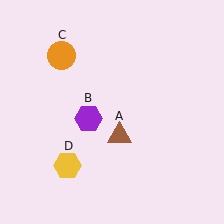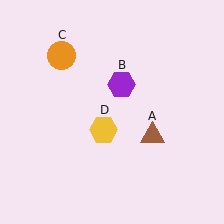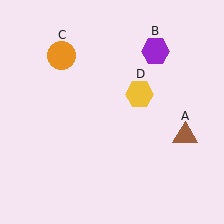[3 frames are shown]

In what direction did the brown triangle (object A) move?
The brown triangle (object A) moved right.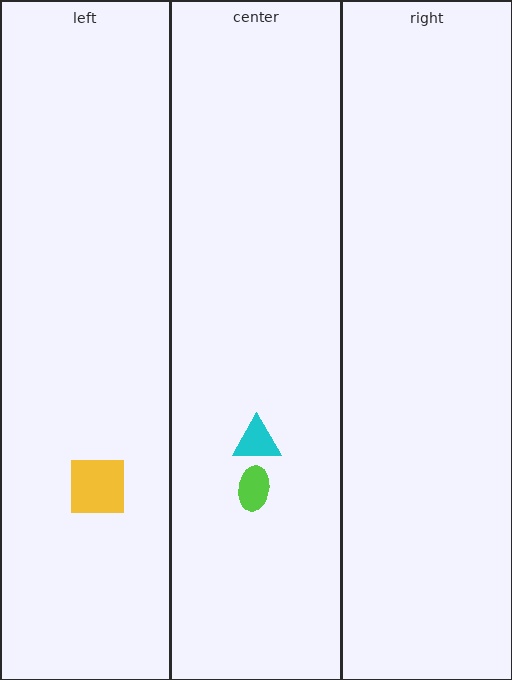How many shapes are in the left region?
1.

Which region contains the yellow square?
The left region.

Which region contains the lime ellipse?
The center region.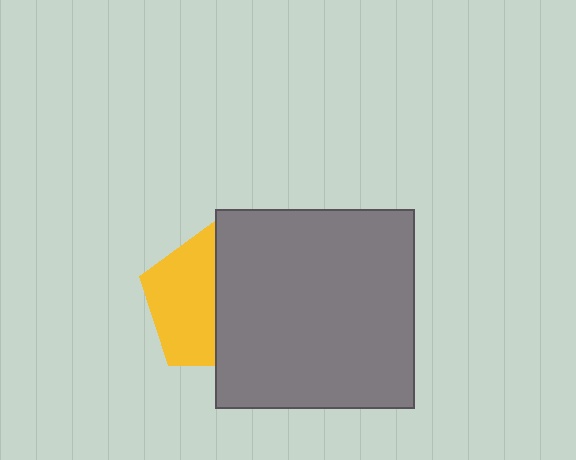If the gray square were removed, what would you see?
You would see the complete yellow pentagon.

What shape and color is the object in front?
The object in front is a gray square.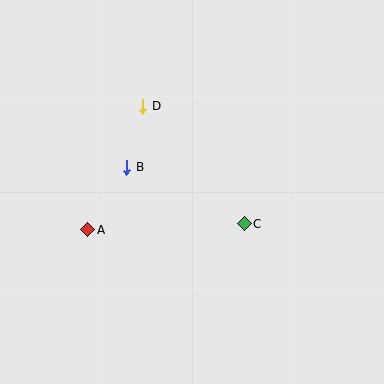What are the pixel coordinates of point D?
Point D is at (143, 106).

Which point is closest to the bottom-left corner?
Point A is closest to the bottom-left corner.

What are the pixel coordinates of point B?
Point B is at (127, 167).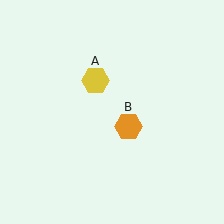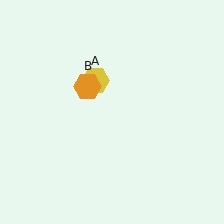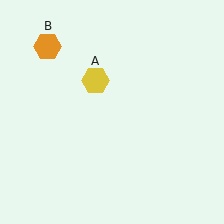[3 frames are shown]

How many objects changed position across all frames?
1 object changed position: orange hexagon (object B).